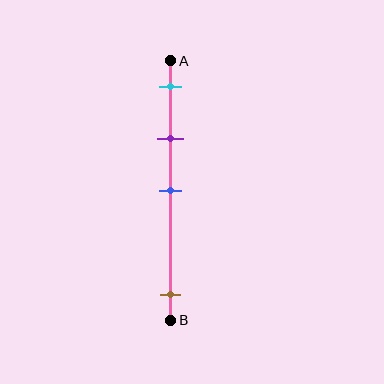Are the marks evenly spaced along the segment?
No, the marks are not evenly spaced.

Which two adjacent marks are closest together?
The cyan and purple marks are the closest adjacent pair.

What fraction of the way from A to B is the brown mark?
The brown mark is approximately 90% (0.9) of the way from A to B.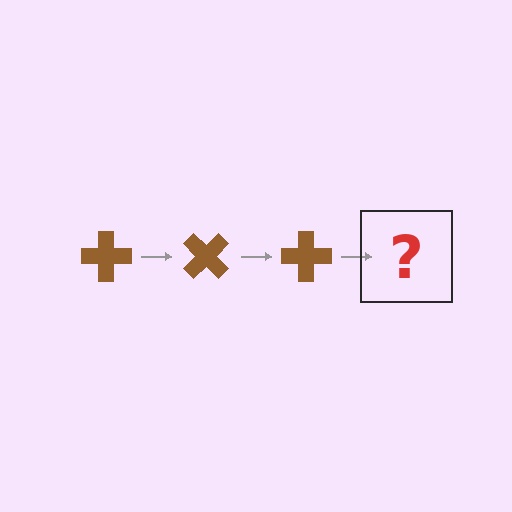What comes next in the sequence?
The next element should be a brown cross rotated 135 degrees.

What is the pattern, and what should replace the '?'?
The pattern is that the cross rotates 45 degrees each step. The '?' should be a brown cross rotated 135 degrees.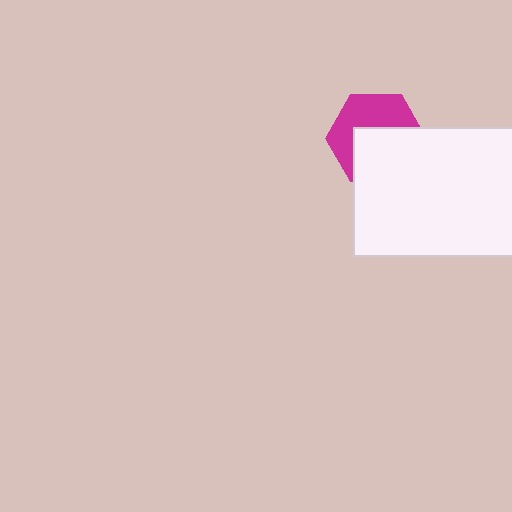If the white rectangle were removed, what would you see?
You would see the complete magenta hexagon.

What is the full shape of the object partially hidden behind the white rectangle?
The partially hidden object is a magenta hexagon.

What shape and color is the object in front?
The object in front is a white rectangle.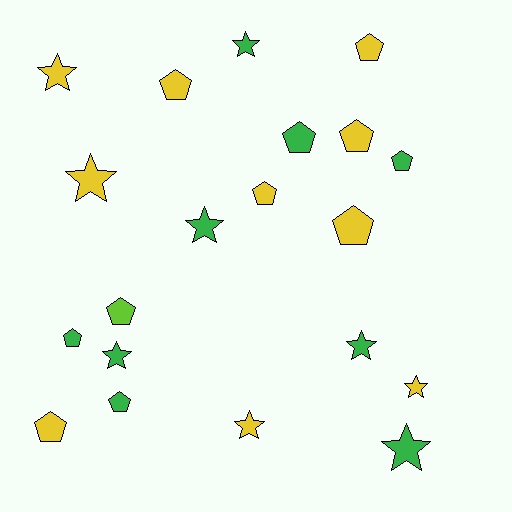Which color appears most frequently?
Yellow, with 10 objects.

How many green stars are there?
There are 5 green stars.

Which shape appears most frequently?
Pentagon, with 11 objects.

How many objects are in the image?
There are 20 objects.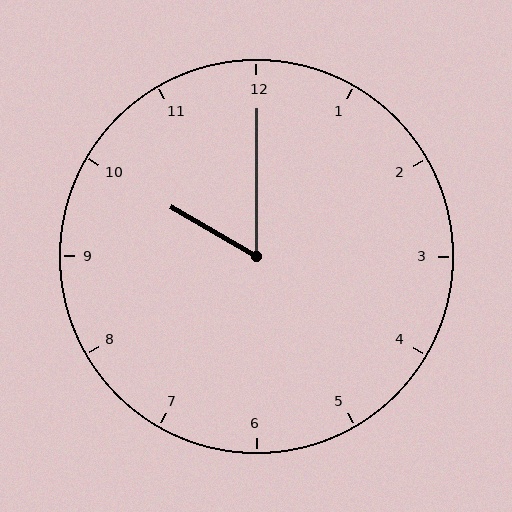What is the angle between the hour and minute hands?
Approximately 60 degrees.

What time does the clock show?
10:00.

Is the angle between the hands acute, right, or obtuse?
It is acute.